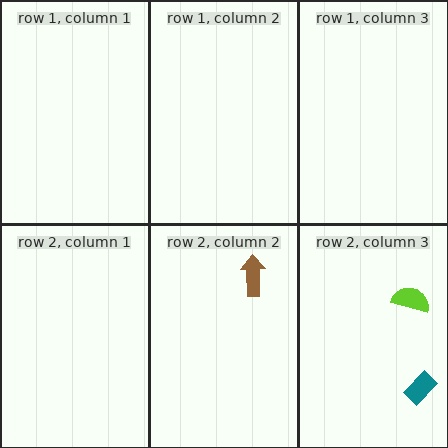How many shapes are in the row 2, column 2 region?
1.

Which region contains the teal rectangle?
The row 2, column 3 region.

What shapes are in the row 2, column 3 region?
The lime semicircle, the teal rectangle.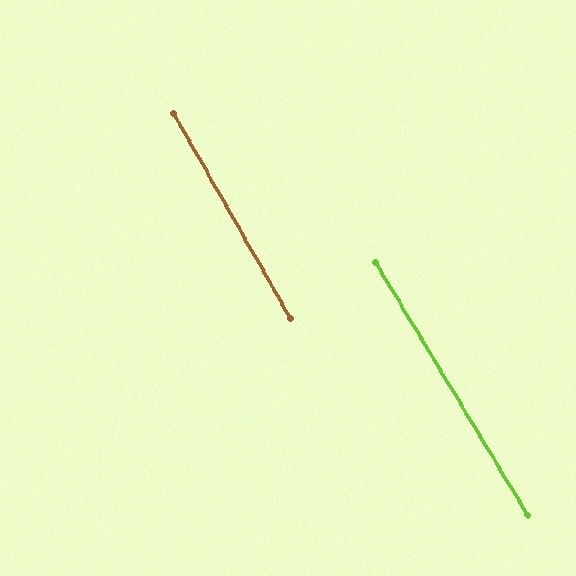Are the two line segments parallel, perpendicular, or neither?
Parallel — their directions differ by only 1.3°.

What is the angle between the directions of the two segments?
Approximately 1 degree.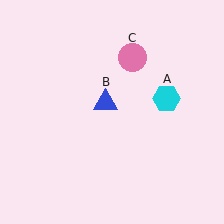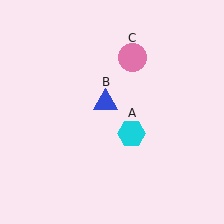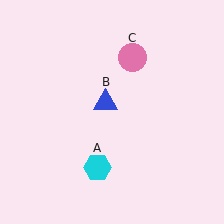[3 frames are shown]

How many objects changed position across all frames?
1 object changed position: cyan hexagon (object A).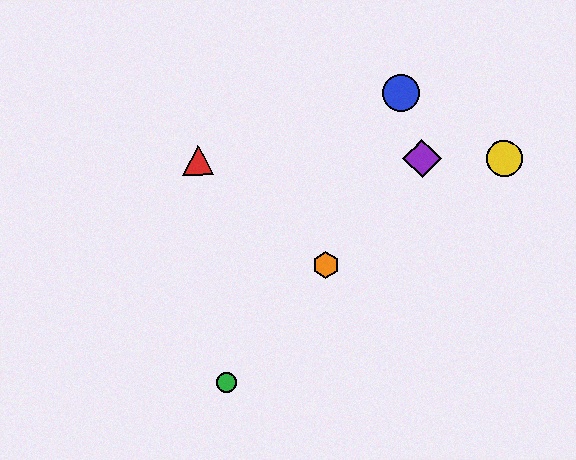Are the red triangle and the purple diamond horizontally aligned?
Yes, both are at y≈160.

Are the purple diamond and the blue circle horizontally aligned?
No, the purple diamond is at y≈159 and the blue circle is at y≈93.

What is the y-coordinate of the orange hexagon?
The orange hexagon is at y≈265.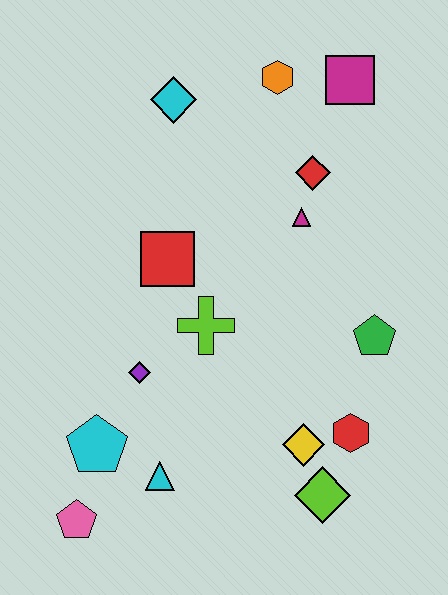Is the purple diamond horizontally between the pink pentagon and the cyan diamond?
Yes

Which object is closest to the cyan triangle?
The cyan pentagon is closest to the cyan triangle.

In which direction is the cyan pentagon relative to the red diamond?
The cyan pentagon is below the red diamond.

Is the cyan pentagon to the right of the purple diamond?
No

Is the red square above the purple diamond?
Yes